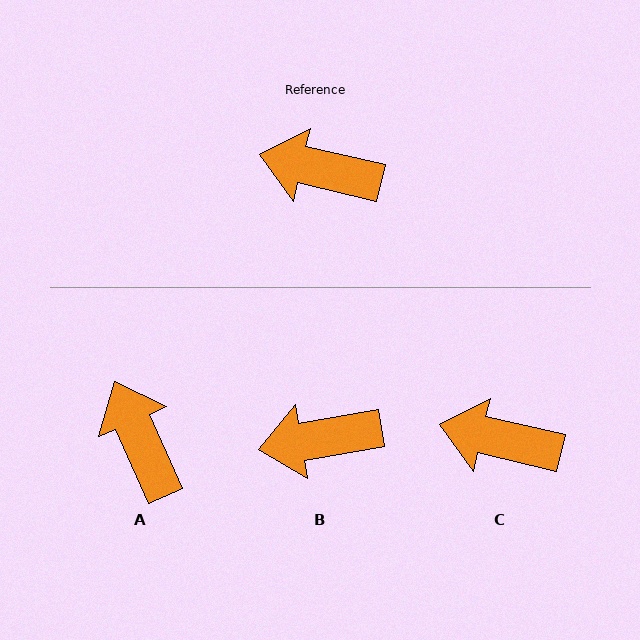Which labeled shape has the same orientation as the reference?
C.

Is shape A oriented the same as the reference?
No, it is off by about 53 degrees.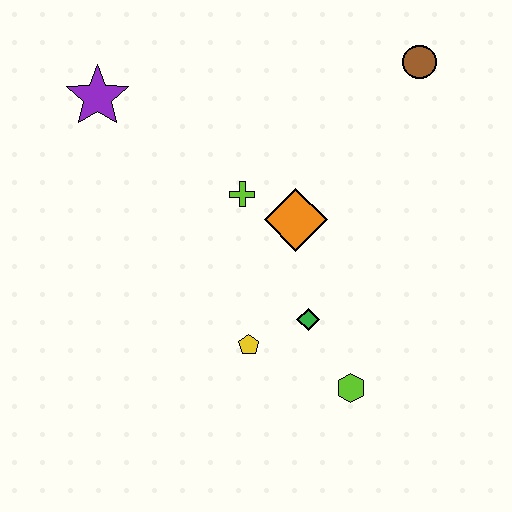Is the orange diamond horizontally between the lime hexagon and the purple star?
Yes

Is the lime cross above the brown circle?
No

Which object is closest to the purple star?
The lime cross is closest to the purple star.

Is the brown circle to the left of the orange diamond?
No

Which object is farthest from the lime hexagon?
The purple star is farthest from the lime hexagon.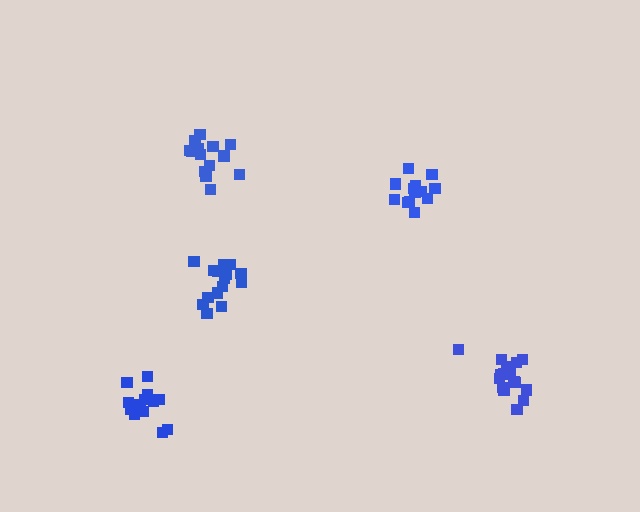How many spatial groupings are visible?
There are 5 spatial groupings.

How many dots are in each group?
Group 1: 16 dots, Group 2: 15 dots, Group 3: 13 dots, Group 4: 16 dots, Group 5: 14 dots (74 total).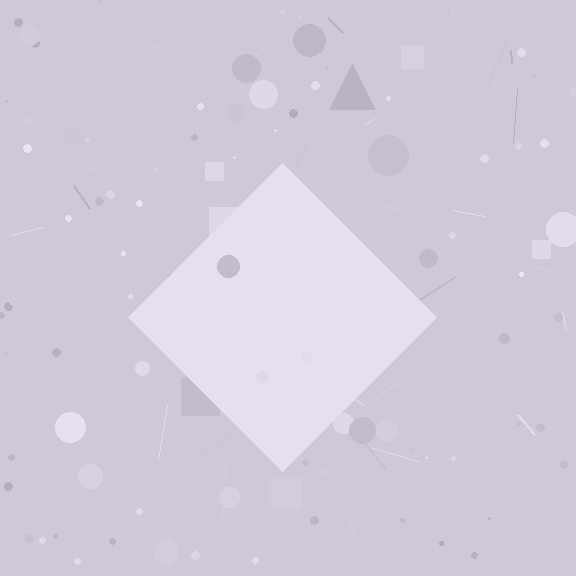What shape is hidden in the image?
A diamond is hidden in the image.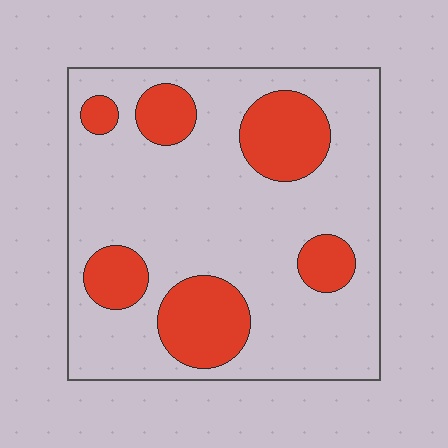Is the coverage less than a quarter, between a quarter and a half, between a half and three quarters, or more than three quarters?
Less than a quarter.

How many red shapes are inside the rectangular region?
6.